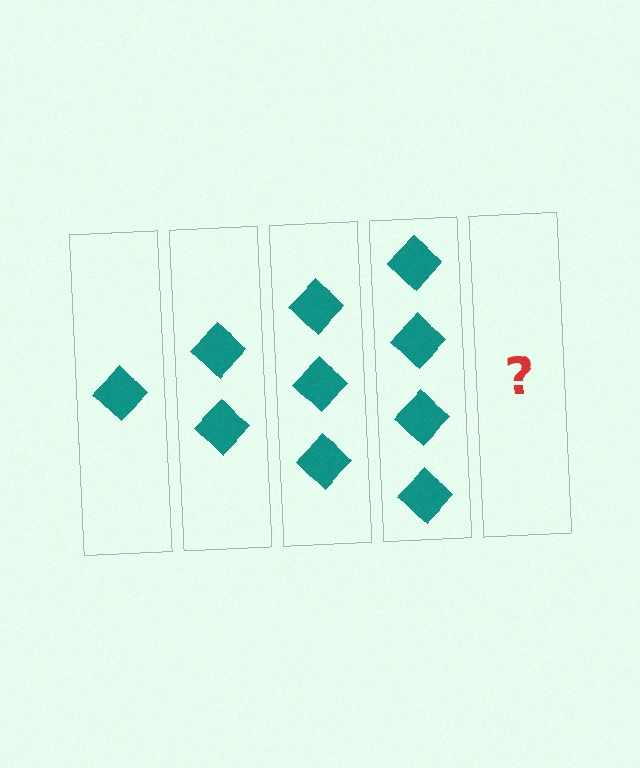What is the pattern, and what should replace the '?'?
The pattern is that each step adds one more diamond. The '?' should be 5 diamonds.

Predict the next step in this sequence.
The next step is 5 diamonds.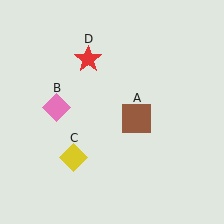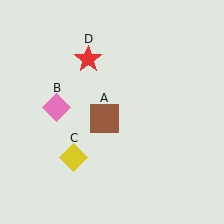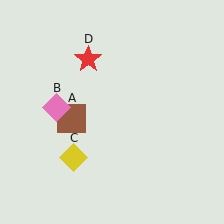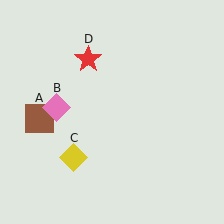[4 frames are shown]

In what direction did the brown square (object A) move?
The brown square (object A) moved left.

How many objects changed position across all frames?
1 object changed position: brown square (object A).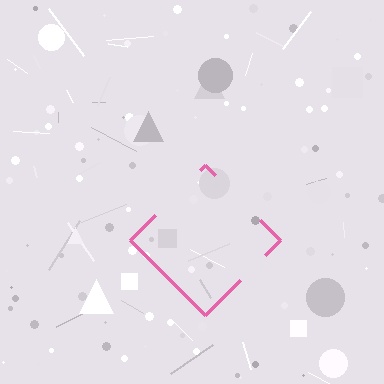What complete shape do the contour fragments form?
The contour fragments form a diamond.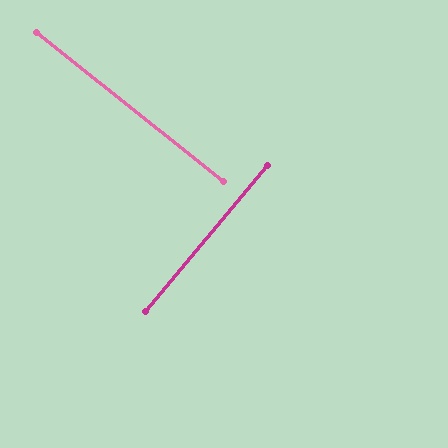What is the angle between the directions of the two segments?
Approximately 89 degrees.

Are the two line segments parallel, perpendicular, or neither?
Perpendicular — they meet at approximately 89°.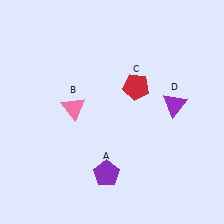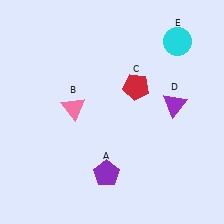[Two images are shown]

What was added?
A cyan circle (E) was added in Image 2.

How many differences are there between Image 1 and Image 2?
There is 1 difference between the two images.